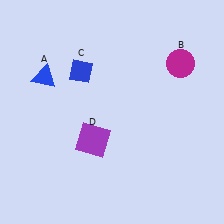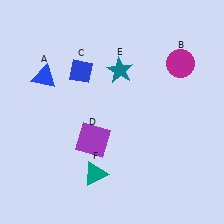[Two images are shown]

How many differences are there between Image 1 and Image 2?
There are 2 differences between the two images.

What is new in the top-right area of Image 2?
A teal star (E) was added in the top-right area of Image 2.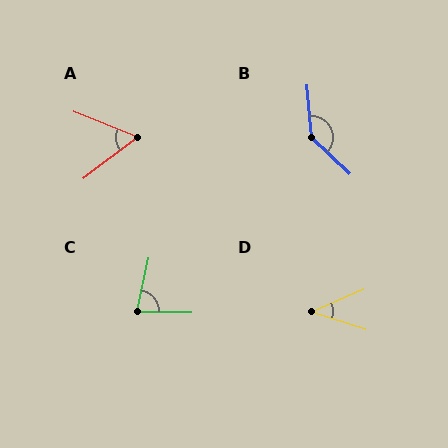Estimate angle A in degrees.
Approximately 59 degrees.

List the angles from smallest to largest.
D (41°), A (59°), C (79°), B (138°).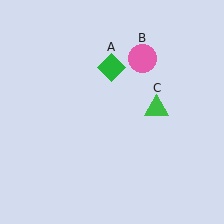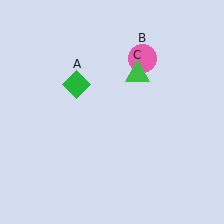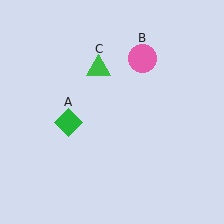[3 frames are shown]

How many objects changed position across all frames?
2 objects changed position: green diamond (object A), green triangle (object C).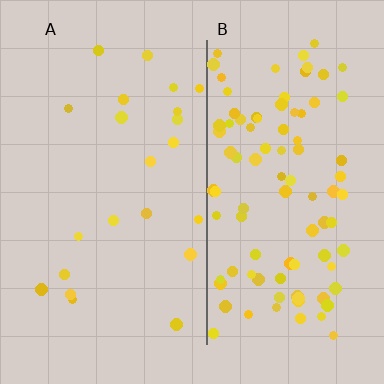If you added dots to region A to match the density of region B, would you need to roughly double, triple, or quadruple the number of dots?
Approximately quadruple.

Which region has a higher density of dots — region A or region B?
B (the right).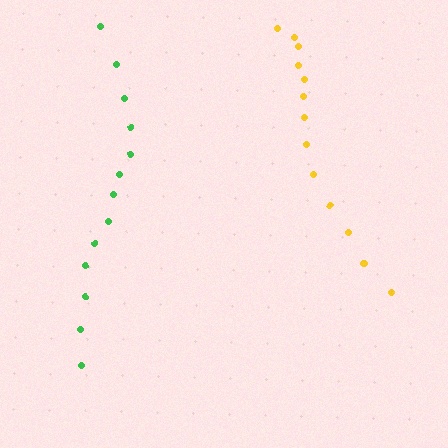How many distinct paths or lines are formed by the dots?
There are 2 distinct paths.